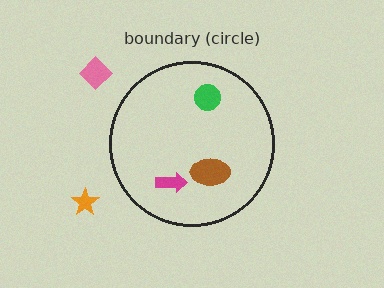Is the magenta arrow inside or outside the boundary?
Inside.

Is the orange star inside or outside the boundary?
Outside.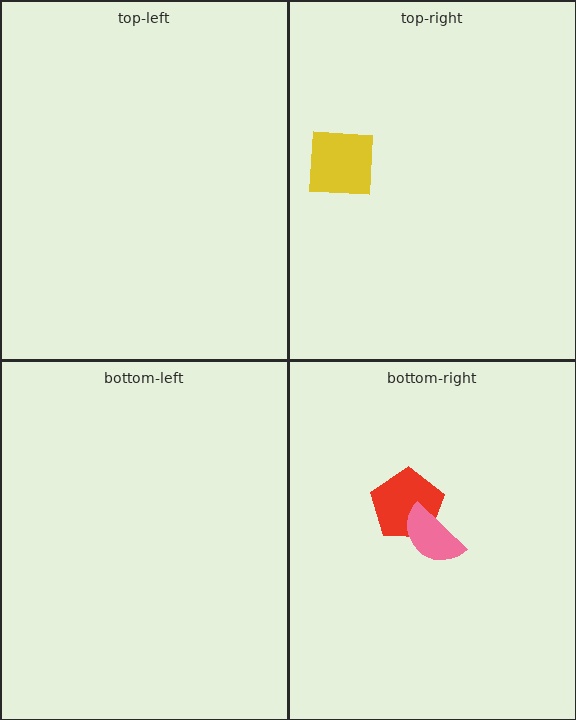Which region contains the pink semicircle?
The bottom-right region.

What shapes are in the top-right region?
The yellow square.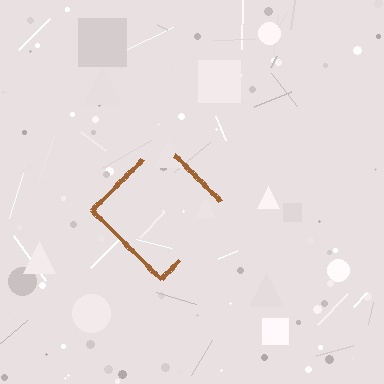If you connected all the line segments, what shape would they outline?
They would outline a diamond.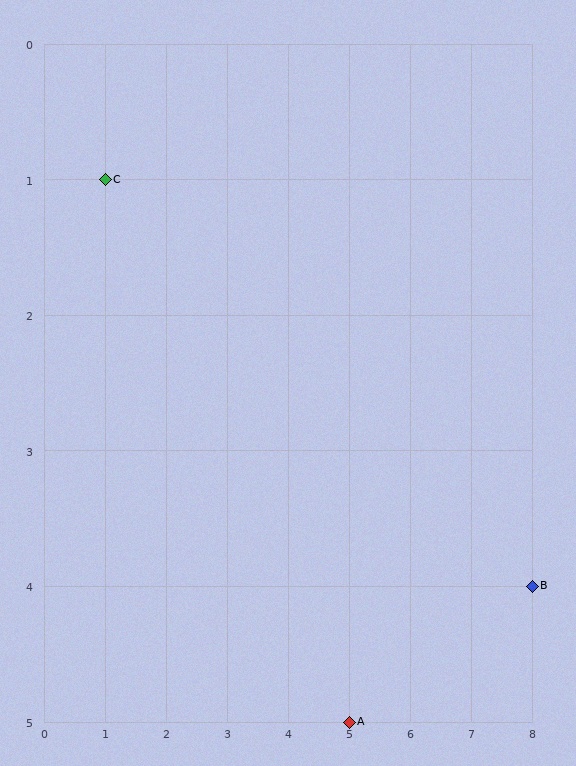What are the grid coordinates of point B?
Point B is at grid coordinates (8, 4).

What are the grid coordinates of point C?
Point C is at grid coordinates (1, 1).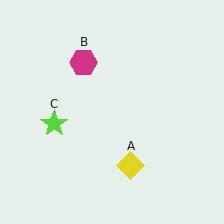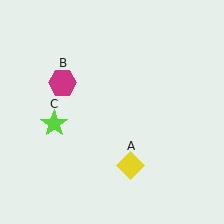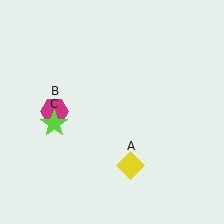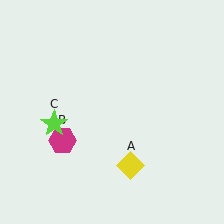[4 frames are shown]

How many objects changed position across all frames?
1 object changed position: magenta hexagon (object B).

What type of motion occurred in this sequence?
The magenta hexagon (object B) rotated counterclockwise around the center of the scene.